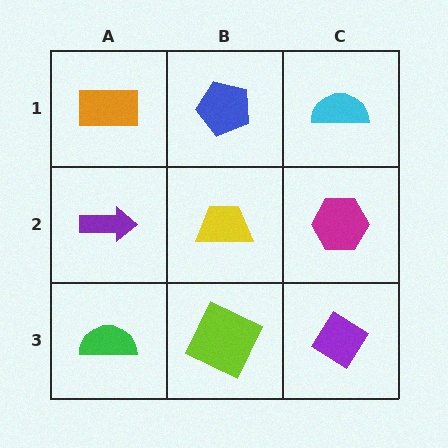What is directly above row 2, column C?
A cyan semicircle.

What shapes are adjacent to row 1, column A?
A purple arrow (row 2, column A), a blue pentagon (row 1, column B).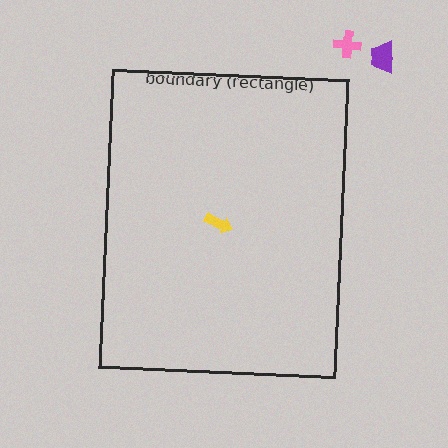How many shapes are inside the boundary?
1 inside, 2 outside.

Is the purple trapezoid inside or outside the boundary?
Outside.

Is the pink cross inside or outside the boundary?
Outside.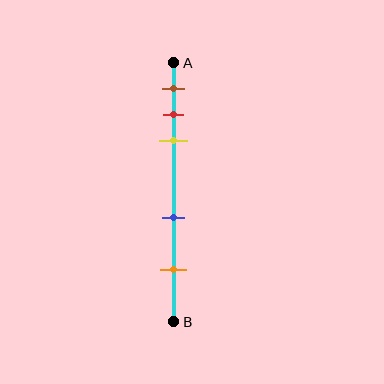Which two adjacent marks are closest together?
The red and yellow marks are the closest adjacent pair.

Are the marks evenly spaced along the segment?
No, the marks are not evenly spaced.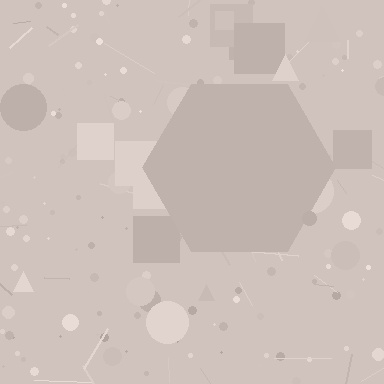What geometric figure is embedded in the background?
A hexagon is embedded in the background.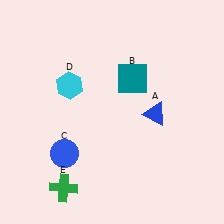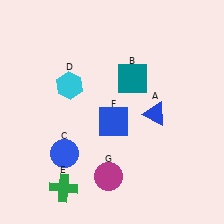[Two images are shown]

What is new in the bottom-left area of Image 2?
A magenta circle (G) was added in the bottom-left area of Image 2.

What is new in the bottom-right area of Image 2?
A blue square (F) was added in the bottom-right area of Image 2.